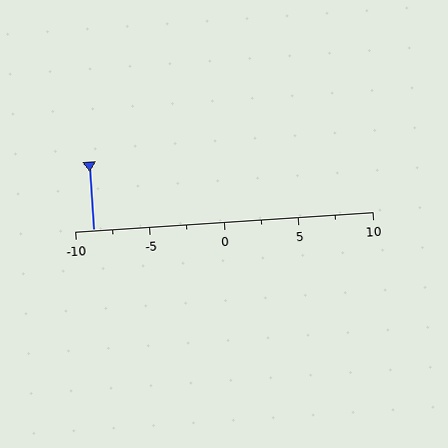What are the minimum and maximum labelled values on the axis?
The axis runs from -10 to 10.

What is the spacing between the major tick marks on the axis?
The major ticks are spaced 5 apart.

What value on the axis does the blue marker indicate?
The marker indicates approximately -8.8.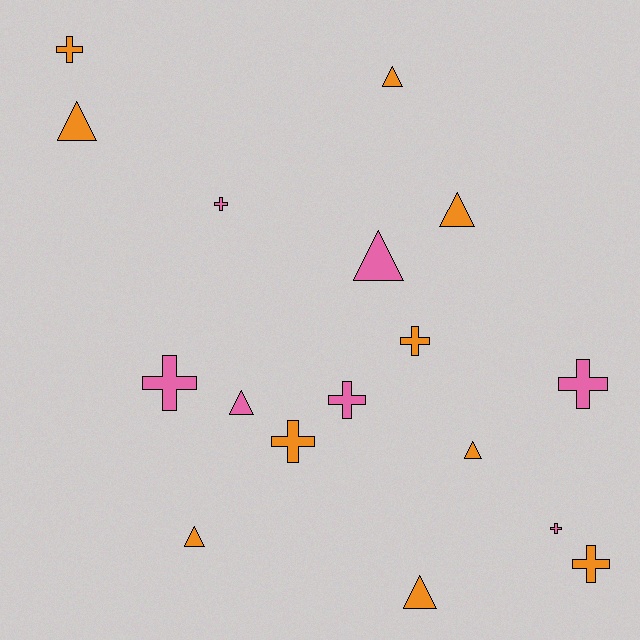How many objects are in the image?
There are 17 objects.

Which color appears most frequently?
Orange, with 10 objects.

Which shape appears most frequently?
Cross, with 9 objects.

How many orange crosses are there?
There are 4 orange crosses.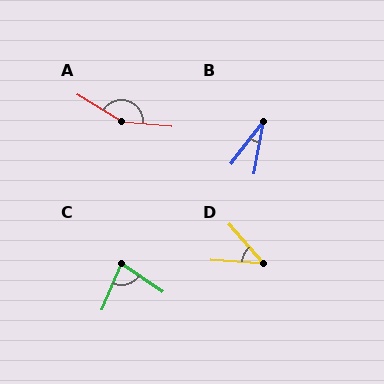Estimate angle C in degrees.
Approximately 79 degrees.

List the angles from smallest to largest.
B (27°), D (45°), C (79°), A (154°).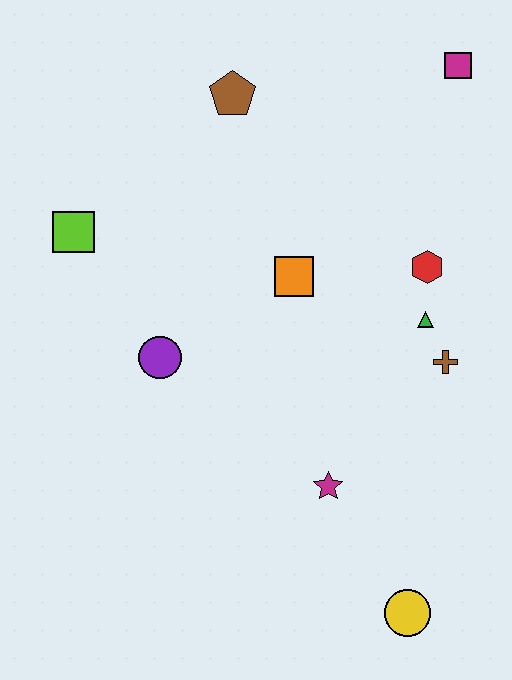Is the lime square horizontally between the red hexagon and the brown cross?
No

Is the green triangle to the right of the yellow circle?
Yes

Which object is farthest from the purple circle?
The magenta square is farthest from the purple circle.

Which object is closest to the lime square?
The purple circle is closest to the lime square.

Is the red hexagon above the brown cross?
Yes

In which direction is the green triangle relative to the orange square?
The green triangle is to the right of the orange square.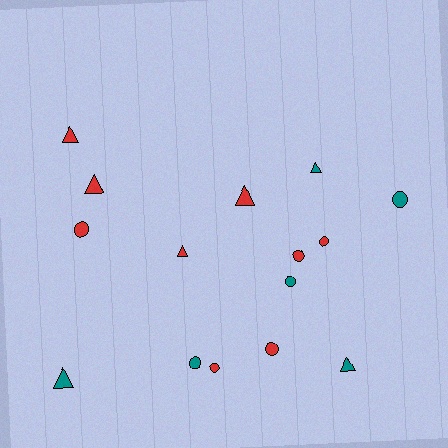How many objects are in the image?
There are 15 objects.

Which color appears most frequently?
Red, with 9 objects.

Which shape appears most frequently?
Circle, with 8 objects.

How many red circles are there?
There are 5 red circles.